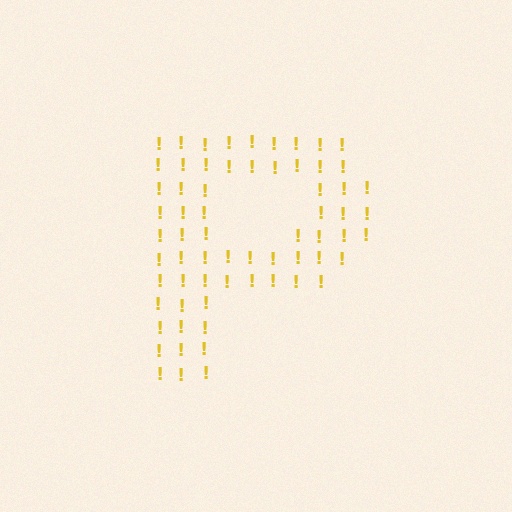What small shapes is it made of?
It is made of small exclamation marks.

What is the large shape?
The large shape is the letter P.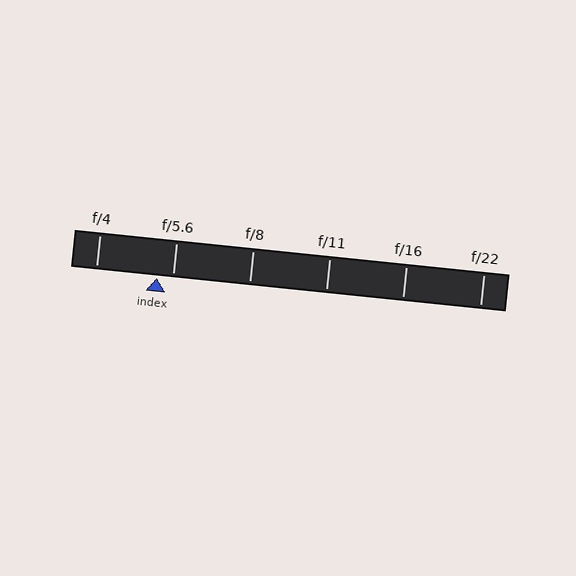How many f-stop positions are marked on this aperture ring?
There are 6 f-stop positions marked.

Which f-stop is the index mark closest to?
The index mark is closest to f/5.6.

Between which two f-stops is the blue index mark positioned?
The index mark is between f/4 and f/5.6.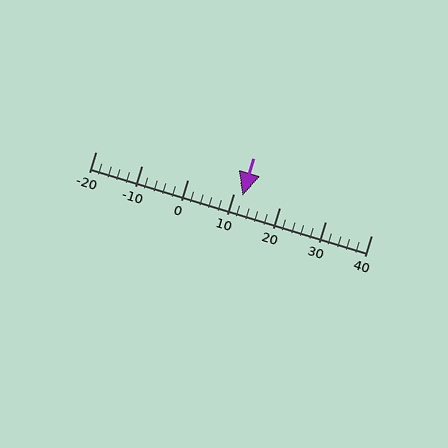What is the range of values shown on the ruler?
The ruler shows values from -20 to 40.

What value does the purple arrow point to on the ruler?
The purple arrow points to approximately 12.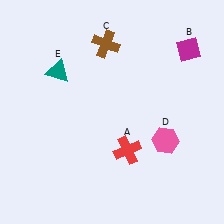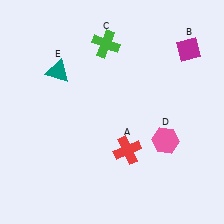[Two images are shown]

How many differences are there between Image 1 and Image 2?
There is 1 difference between the two images.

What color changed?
The cross (C) changed from brown in Image 1 to green in Image 2.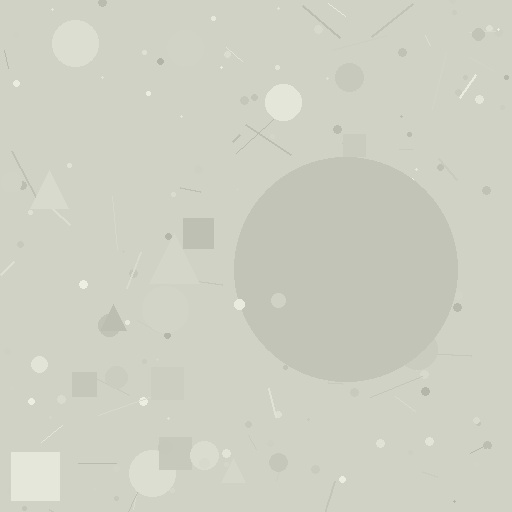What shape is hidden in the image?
A circle is hidden in the image.